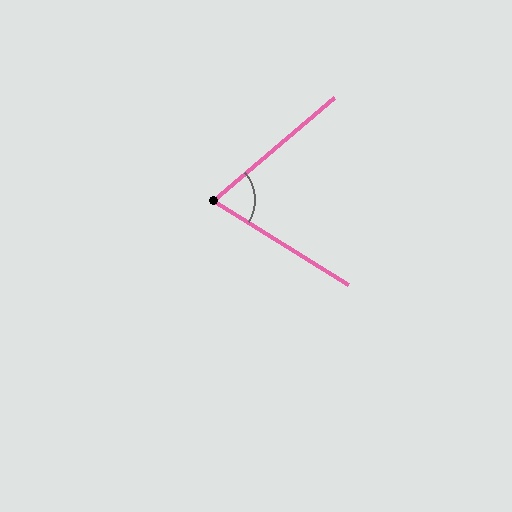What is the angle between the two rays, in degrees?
Approximately 72 degrees.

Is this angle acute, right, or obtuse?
It is acute.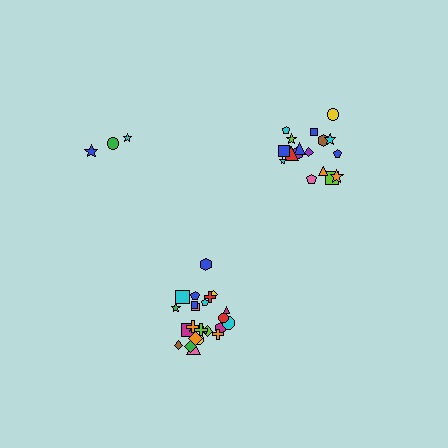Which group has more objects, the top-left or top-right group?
The top-right group.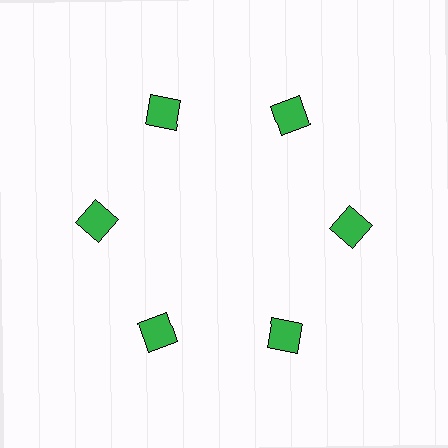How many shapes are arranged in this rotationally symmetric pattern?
There are 6 shapes, arranged in 6 groups of 1.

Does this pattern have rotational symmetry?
Yes, this pattern has 6-fold rotational symmetry. It looks the same after rotating 60 degrees around the center.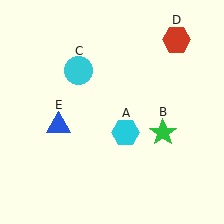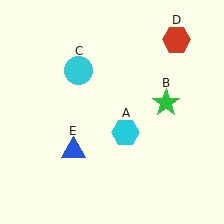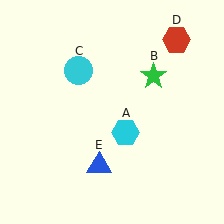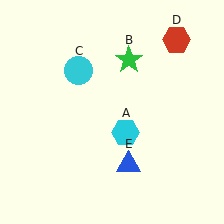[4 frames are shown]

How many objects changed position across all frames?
2 objects changed position: green star (object B), blue triangle (object E).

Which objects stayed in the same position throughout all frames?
Cyan hexagon (object A) and cyan circle (object C) and red hexagon (object D) remained stationary.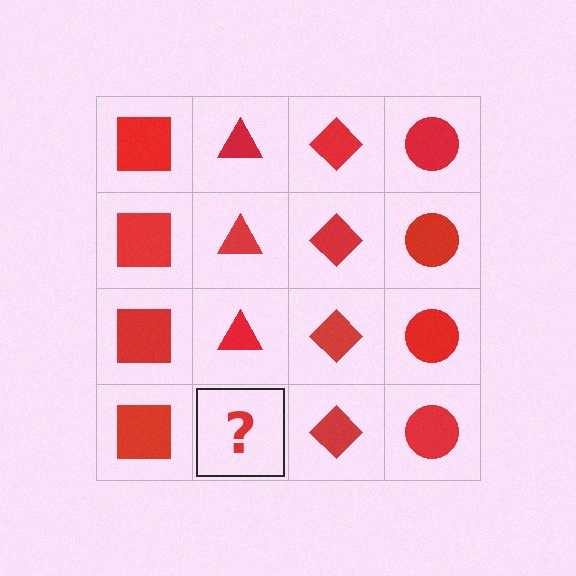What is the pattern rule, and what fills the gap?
The rule is that each column has a consistent shape. The gap should be filled with a red triangle.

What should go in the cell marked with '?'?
The missing cell should contain a red triangle.